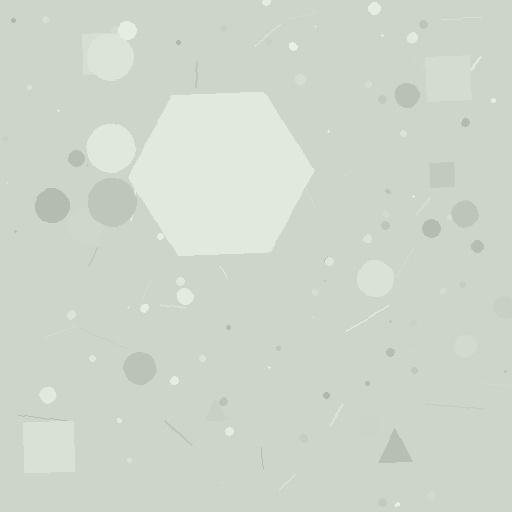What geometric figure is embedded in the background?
A hexagon is embedded in the background.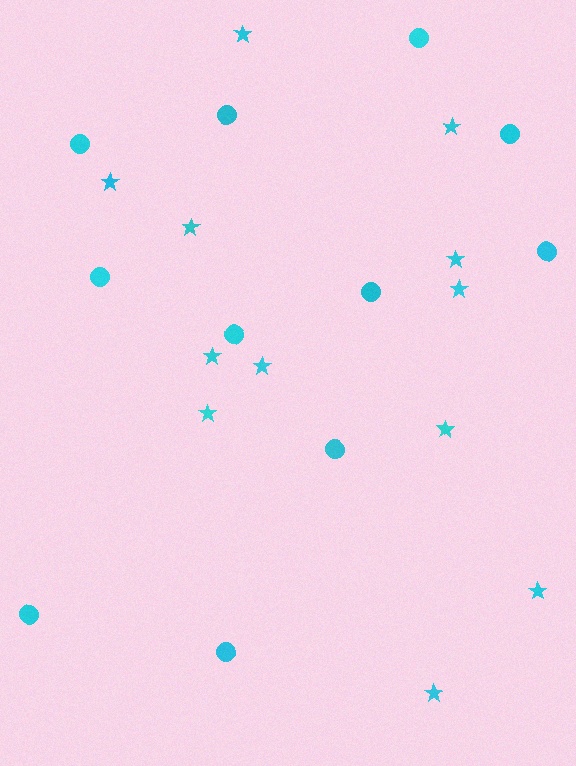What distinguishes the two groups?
There are 2 groups: one group of stars (12) and one group of circles (11).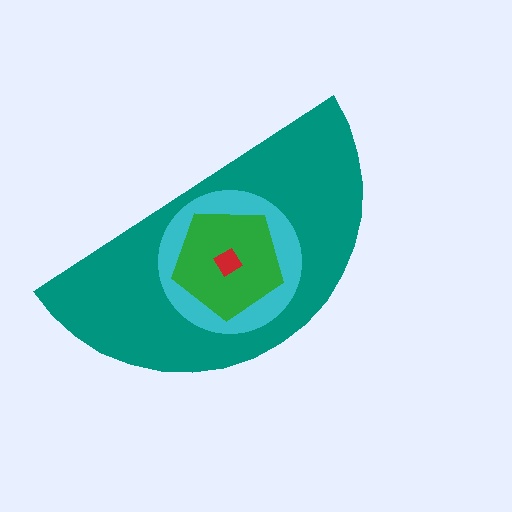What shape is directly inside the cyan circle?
The green pentagon.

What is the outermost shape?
The teal semicircle.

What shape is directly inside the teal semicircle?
The cyan circle.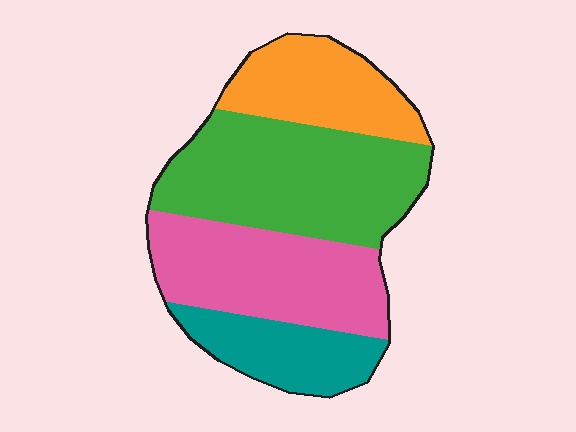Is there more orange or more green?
Green.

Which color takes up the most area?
Green, at roughly 35%.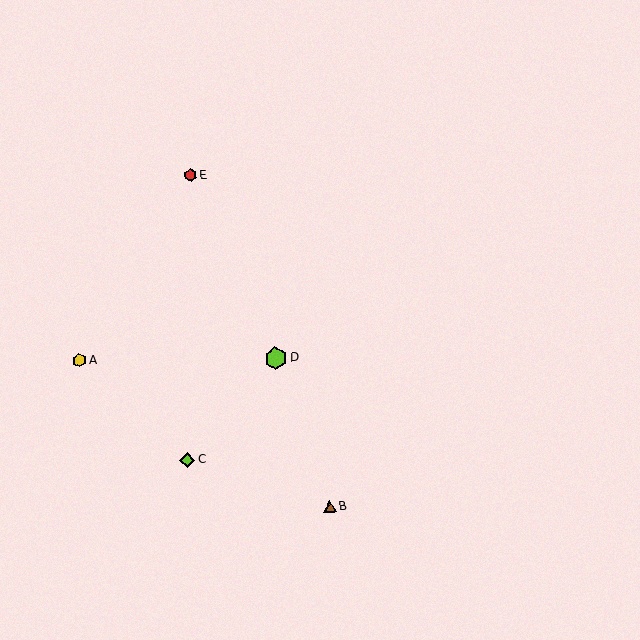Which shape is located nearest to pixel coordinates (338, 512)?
The brown triangle (labeled B) at (330, 506) is nearest to that location.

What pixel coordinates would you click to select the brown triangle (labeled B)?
Click at (330, 506) to select the brown triangle B.